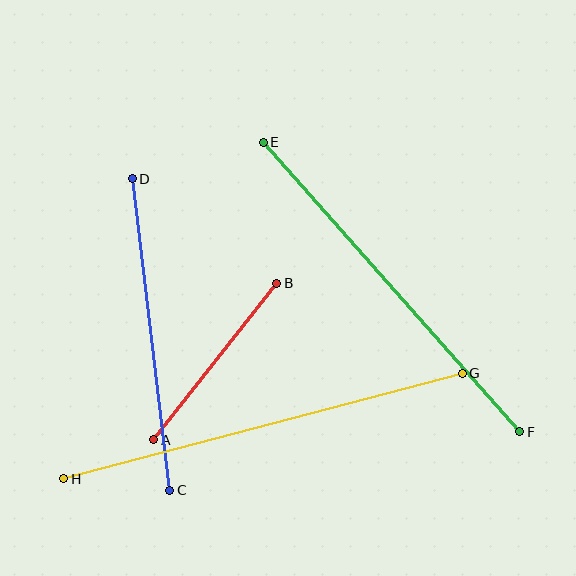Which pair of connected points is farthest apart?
Points G and H are farthest apart.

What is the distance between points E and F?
The distance is approximately 387 pixels.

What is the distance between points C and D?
The distance is approximately 314 pixels.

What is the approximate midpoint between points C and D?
The midpoint is at approximately (151, 335) pixels.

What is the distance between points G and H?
The distance is approximately 412 pixels.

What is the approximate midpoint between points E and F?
The midpoint is at approximately (391, 287) pixels.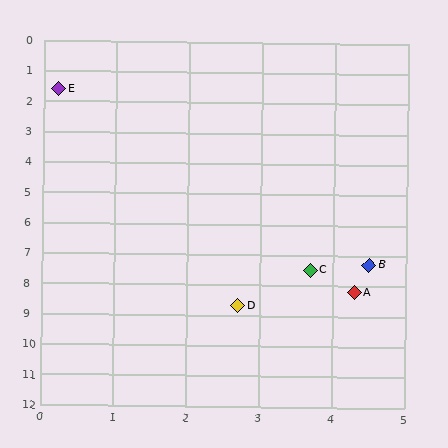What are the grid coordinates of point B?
Point B is at approximately (4.5, 7.3).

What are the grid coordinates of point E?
Point E is at approximately (0.2, 1.6).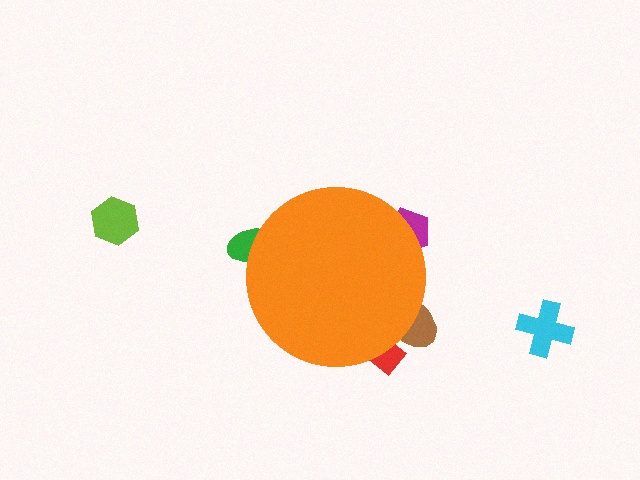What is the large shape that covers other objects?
An orange circle.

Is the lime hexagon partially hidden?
No, the lime hexagon is fully visible.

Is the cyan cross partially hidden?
No, the cyan cross is fully visible.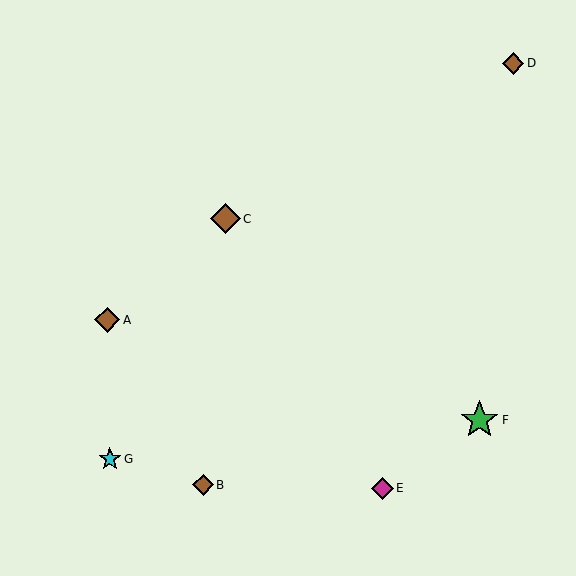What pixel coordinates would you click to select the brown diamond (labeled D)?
Click at (513, 63) to select the brown diamond D.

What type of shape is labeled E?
Shape E is a magenta diamond.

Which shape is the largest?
The green star (labeled F) is the largest.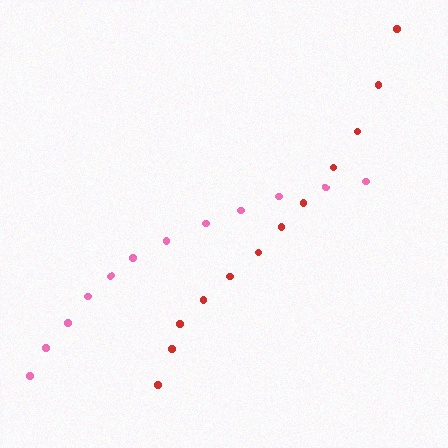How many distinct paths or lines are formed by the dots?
There are 2 distinct paths.